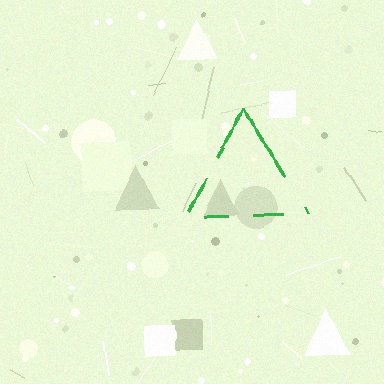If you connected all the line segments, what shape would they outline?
They would outline a triangle.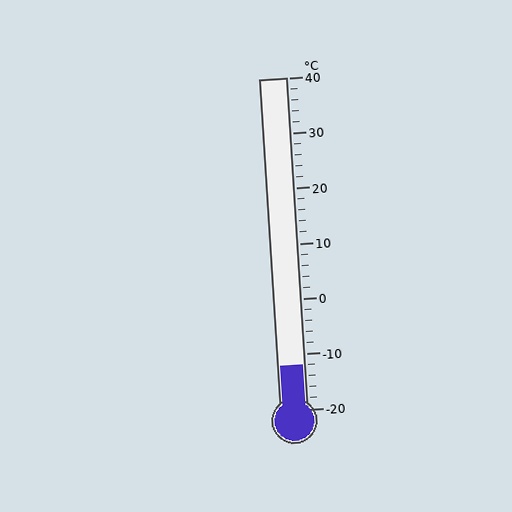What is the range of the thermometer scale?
The thermometer scale ranges from -20°C to 40°C.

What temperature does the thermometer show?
The thermometer shows approximately -12°C.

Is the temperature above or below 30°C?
The temperature is below 30°C.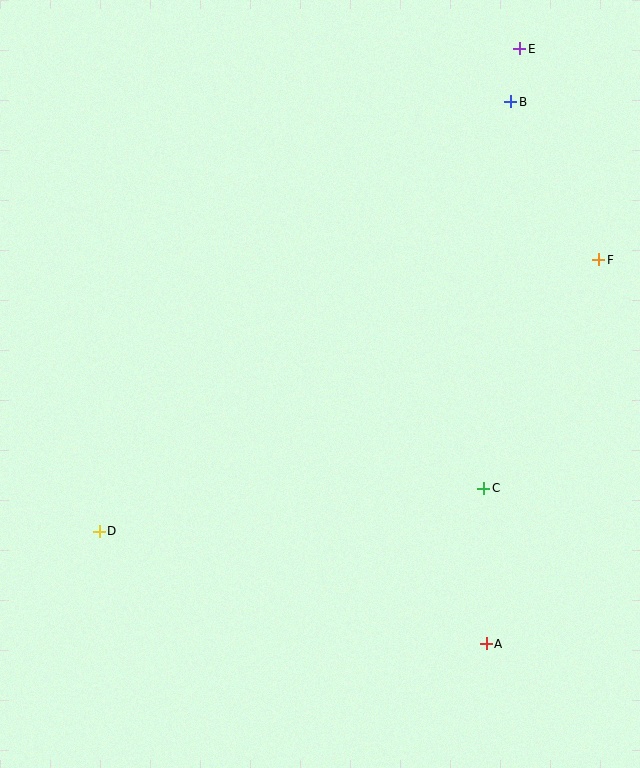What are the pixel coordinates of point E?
Point E is at (520, 49).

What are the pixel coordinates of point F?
Point F is at (599, 260).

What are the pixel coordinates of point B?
Point B is at (511, 102).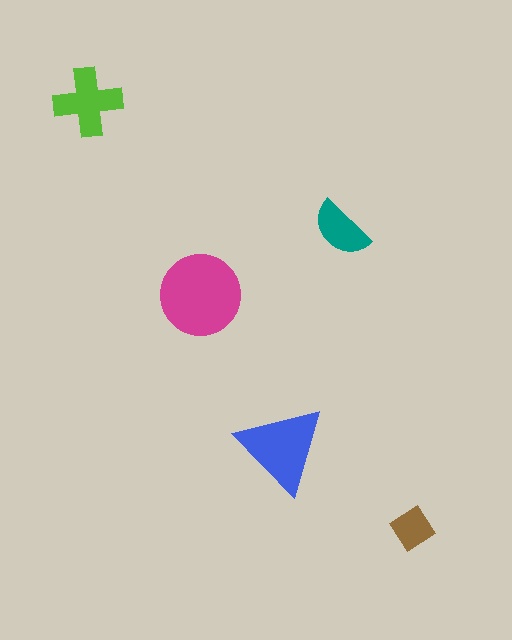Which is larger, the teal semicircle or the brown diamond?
The teal semicircle.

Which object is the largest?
The magenta circle.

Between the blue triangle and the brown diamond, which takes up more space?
The blue triangle.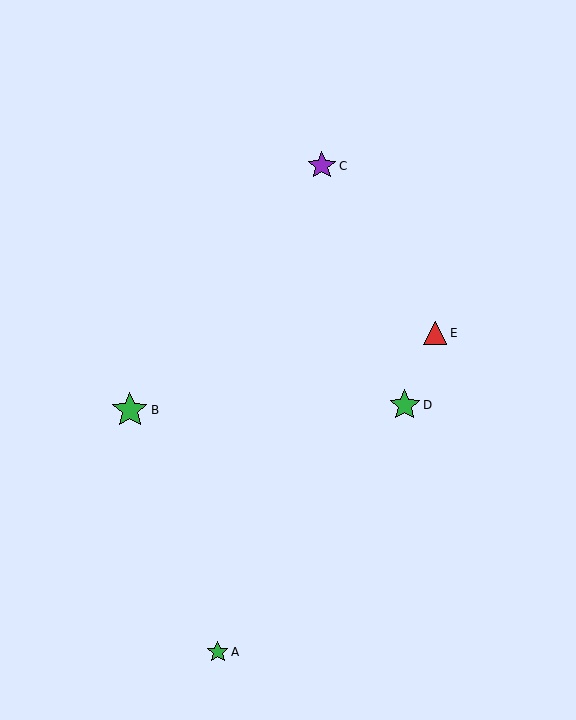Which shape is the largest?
The green star (labeled B) is the largest.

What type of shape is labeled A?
Shape A is a green star.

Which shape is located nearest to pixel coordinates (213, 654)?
The green star (labeled A) at (218, 652) is nearest to that location.